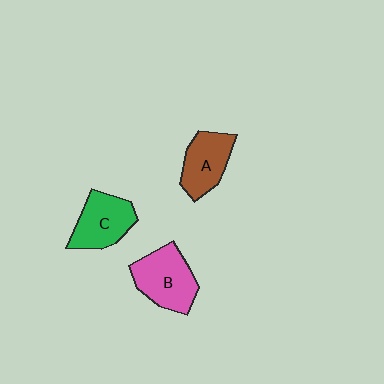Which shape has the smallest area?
Shape A (brown).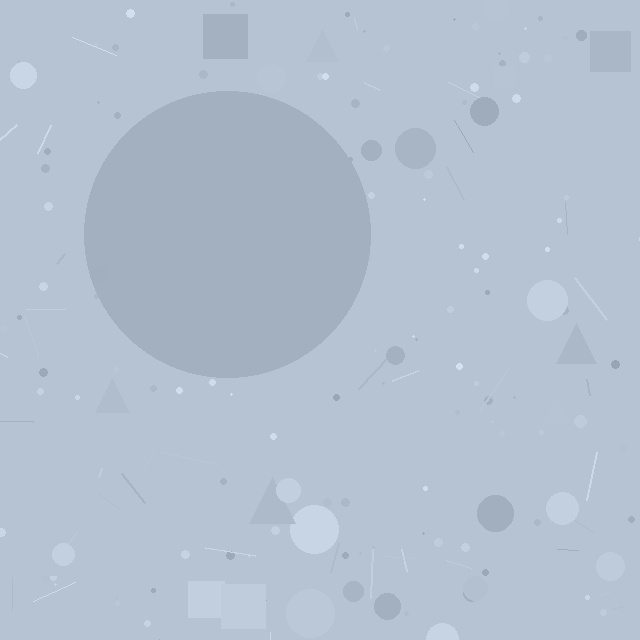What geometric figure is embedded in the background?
A circle is embedded in the background.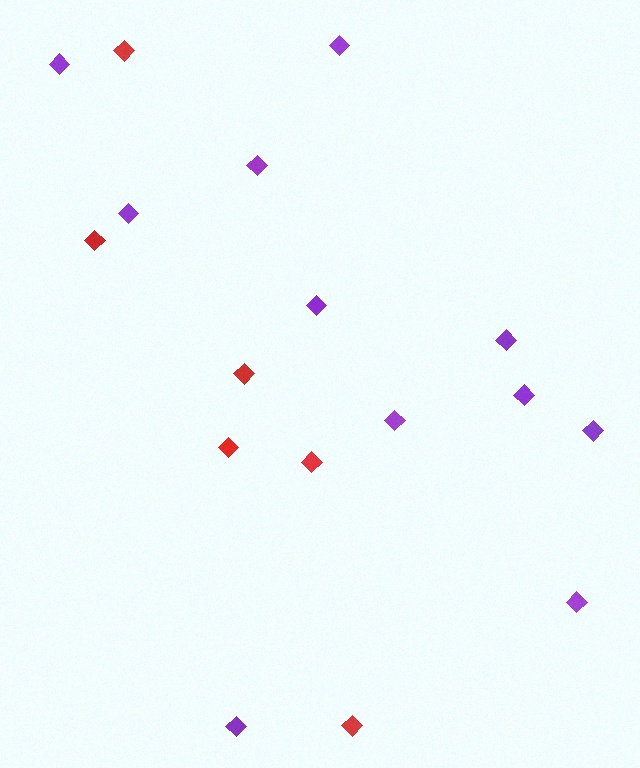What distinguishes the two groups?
There are 2 groups: one group of red diamonds (6) and one group of purple diamonds (11).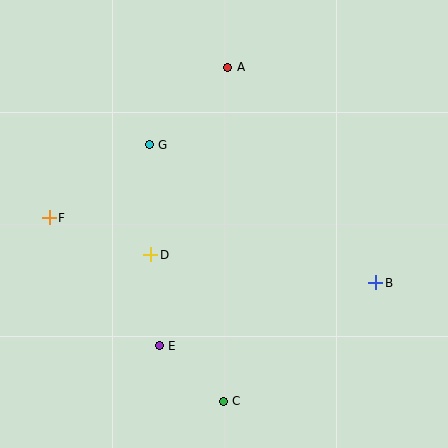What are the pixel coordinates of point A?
Point A is at (228, 67).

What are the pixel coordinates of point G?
Point G is at (149, 145).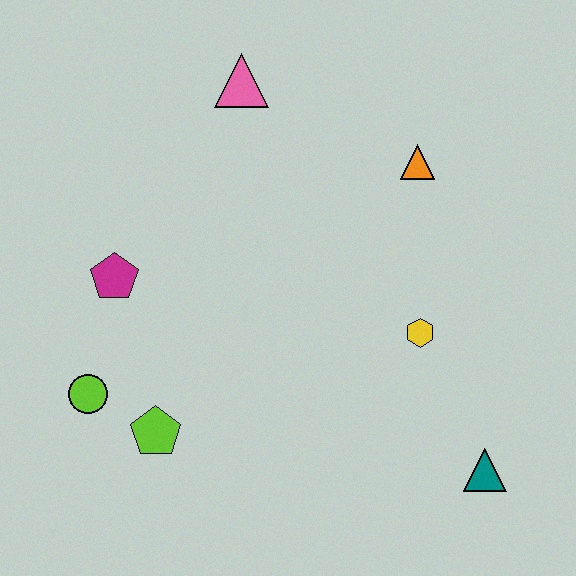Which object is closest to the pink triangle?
The orange triangle is closest to the pink triangle.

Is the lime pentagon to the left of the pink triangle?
Yes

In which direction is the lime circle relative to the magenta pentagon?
The lime circle is below the magenta pentagon.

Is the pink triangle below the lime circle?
No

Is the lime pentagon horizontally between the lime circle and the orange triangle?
Yes